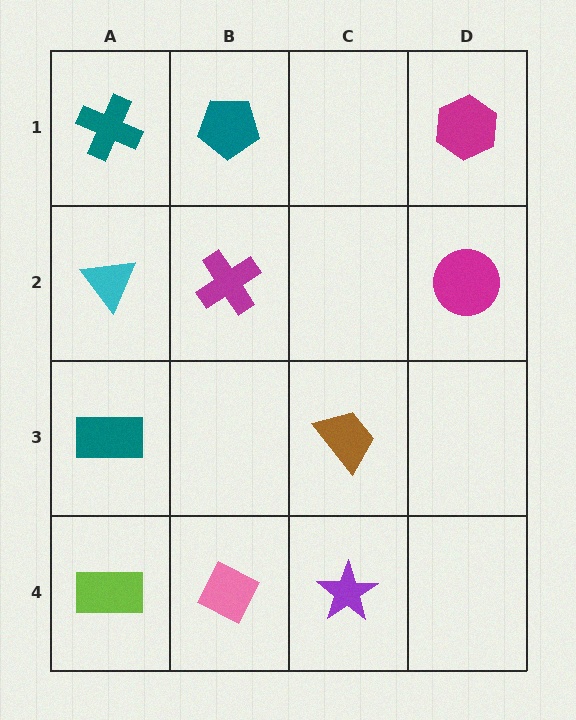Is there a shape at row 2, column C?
No, that cell is empty.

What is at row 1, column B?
A teal pentagon.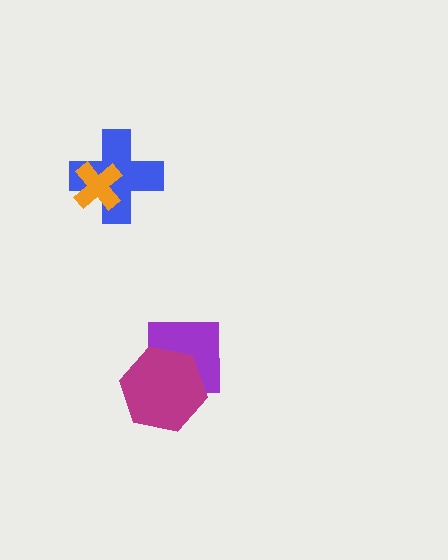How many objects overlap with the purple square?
1 object overlaps with the purple square.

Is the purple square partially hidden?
Yes, it is partially covered by another shape.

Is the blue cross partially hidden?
Yes, it is partially covered by another shape.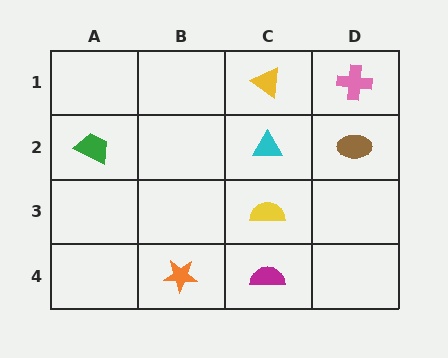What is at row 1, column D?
A pink cross.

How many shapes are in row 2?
3 shapes.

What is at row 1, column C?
A yellow triangle.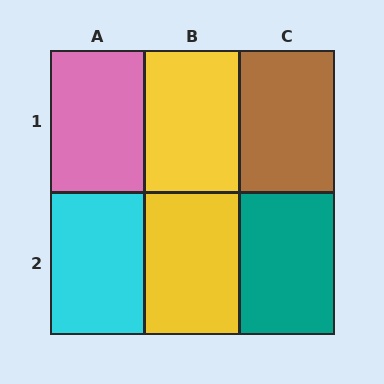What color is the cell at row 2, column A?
Cyan.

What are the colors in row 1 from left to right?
Pink, yellow, brown.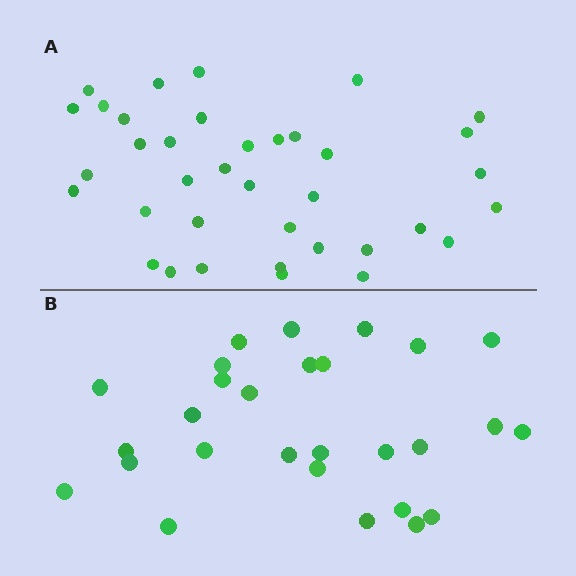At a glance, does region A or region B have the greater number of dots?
Region A (the top region) has more dots.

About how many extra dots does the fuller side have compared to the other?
Region A has roughly 8 or so more dots than region B.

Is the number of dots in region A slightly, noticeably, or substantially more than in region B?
Region A has noticeably more, but not dramatically so. The ratio is roughly 1.3 to 1.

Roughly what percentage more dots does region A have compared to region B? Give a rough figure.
About 30% more.